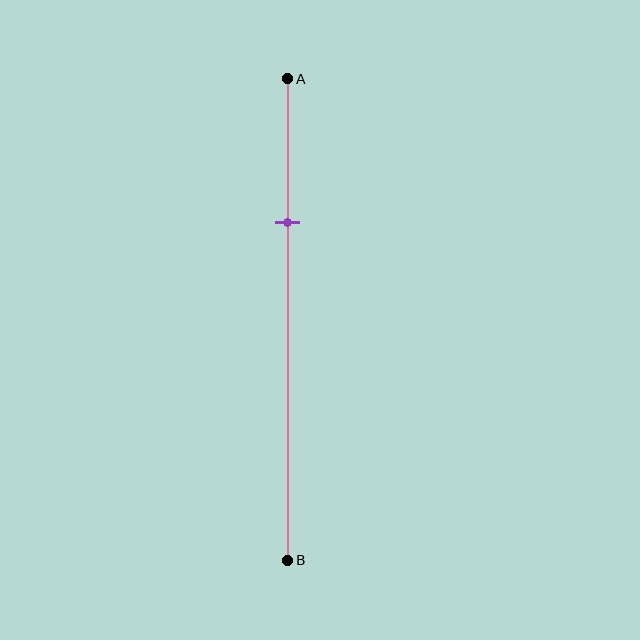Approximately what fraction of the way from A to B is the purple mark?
The purple mark is approximately 30% of the way from A to B.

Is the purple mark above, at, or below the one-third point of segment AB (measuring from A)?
The purple mark is above the one-third point of segment AB.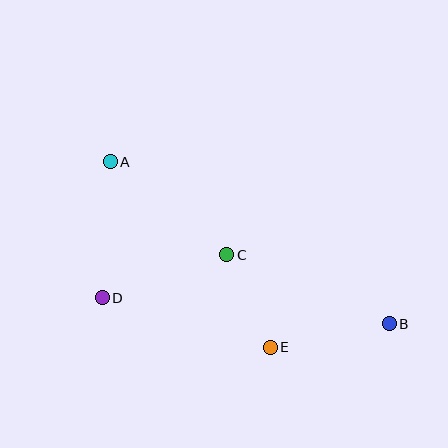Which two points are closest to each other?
Points C and E are closest to each other.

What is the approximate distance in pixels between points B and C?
The distance between B and C is approximately 176 pixels.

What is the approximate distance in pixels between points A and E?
The distance between A and E is approximately 245 pixels.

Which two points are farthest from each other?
Points A and B are farthest from each other.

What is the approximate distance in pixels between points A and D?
The distance between A and D is approximately 136 pixels.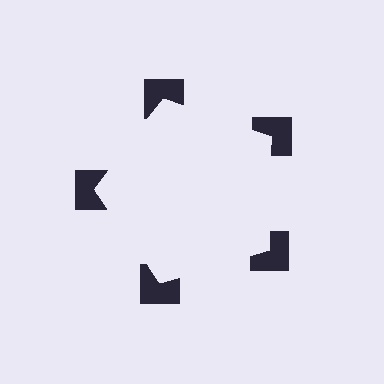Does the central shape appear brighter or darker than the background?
It typically appears slightly brighter than the background, even though no actual brightness change is drawn.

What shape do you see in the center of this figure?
An illusory pentagon — its edges are inferred from the aligned wedge cuts in the notched squares, not physically drawn.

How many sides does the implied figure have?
5 sides.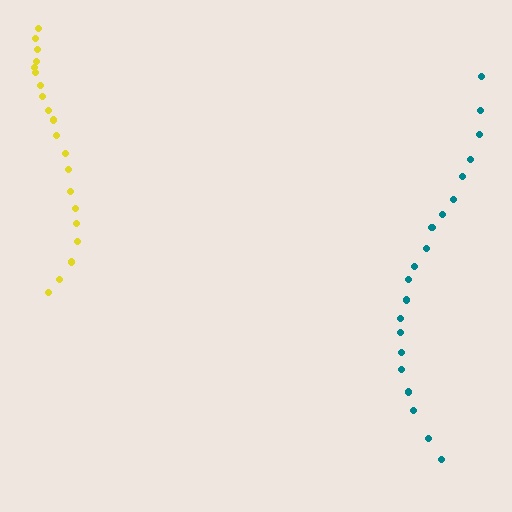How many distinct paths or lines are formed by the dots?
There are 2 distinct paths.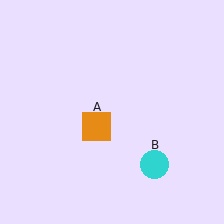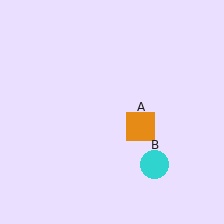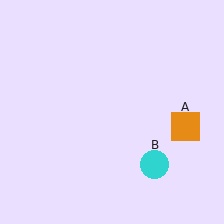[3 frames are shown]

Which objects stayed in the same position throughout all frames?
Cyan circle (object B) remained stationary.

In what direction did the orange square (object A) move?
The orange square (object A) moved right.